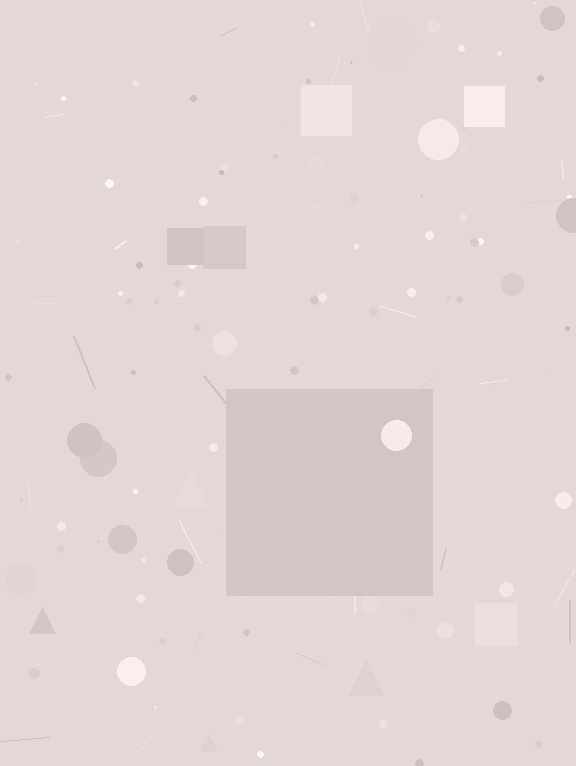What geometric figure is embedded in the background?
A square is embedded in the background.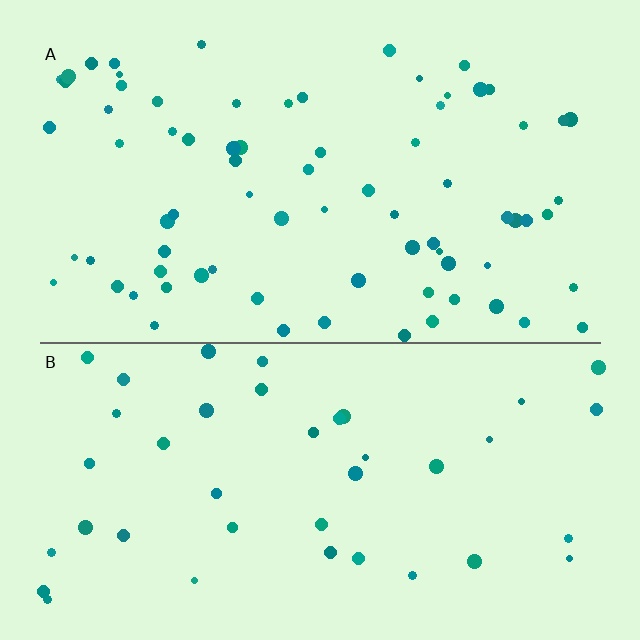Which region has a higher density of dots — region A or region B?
A (the top).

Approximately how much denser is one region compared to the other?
Approximately 1.9× — region A over region B.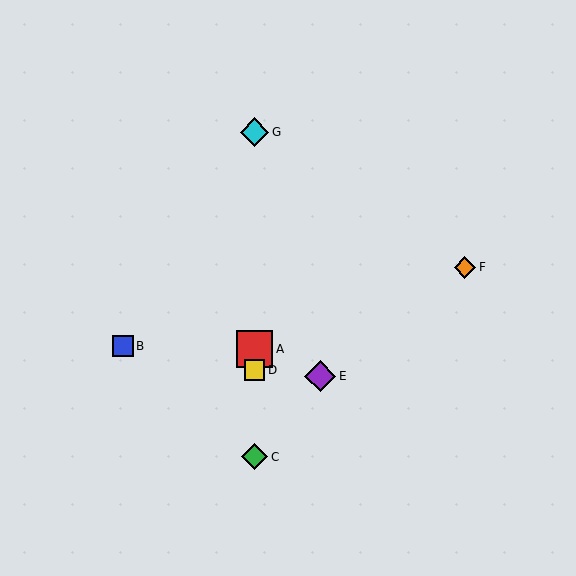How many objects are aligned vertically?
4 objects (A, C, D, G) are aligned vertically.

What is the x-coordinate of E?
Object E is at x≈320.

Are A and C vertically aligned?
Yes, both are at x≈255.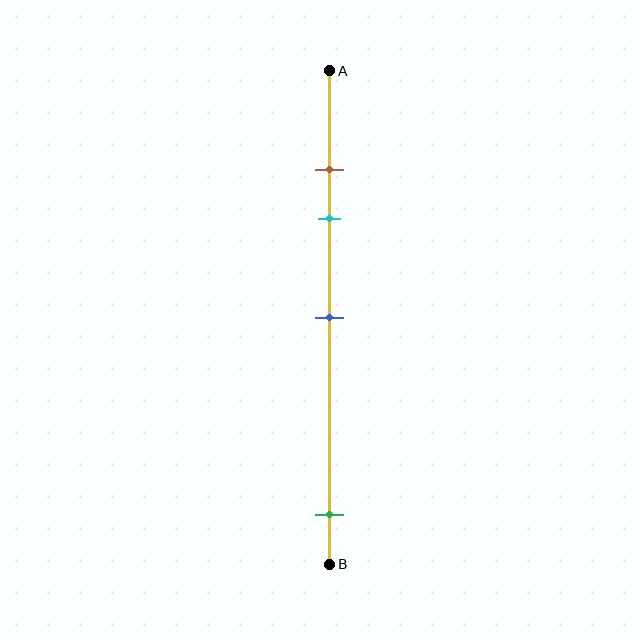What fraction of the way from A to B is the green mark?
The green mark is approximately 90% (0.9) of the way from A to B.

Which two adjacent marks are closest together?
The brown and cyan marks are the closest adjacent pair.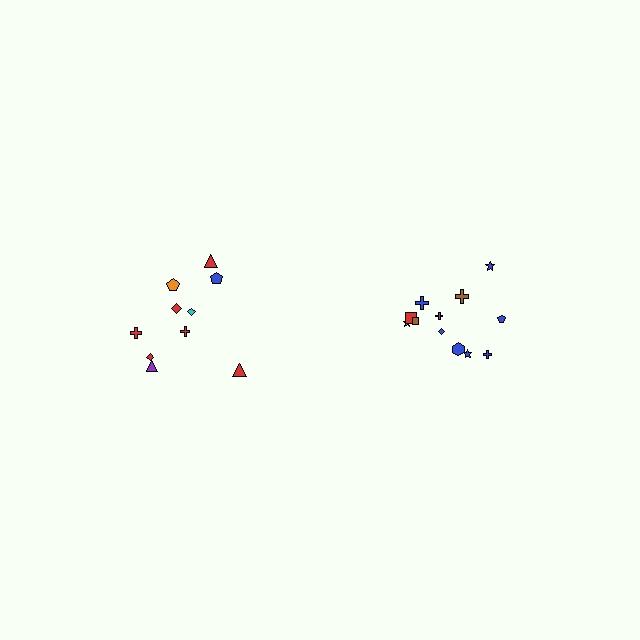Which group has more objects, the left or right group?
The right group.